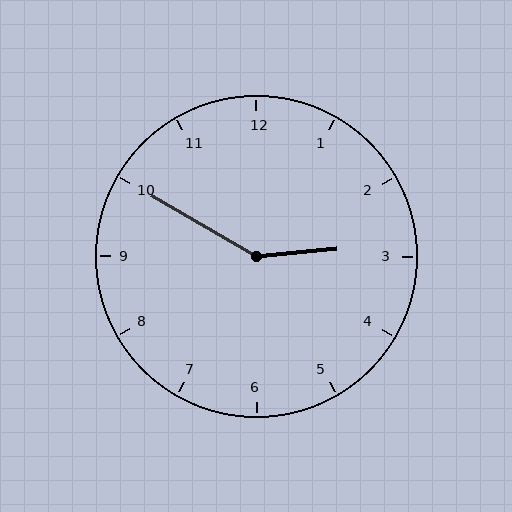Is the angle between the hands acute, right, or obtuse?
It is obtuse.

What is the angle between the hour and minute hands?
Approximately 145 degrees.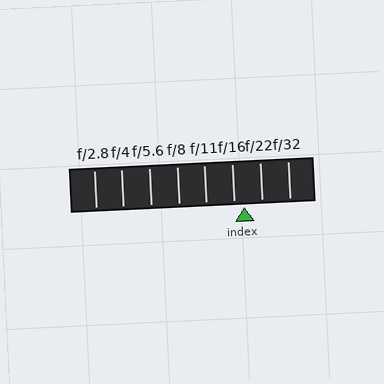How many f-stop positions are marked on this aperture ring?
There are 8 f-stop positions marked.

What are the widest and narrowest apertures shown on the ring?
The widest aperture shown is f/2.8 and the narrowest is f/32.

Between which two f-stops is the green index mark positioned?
The index mark is between f/16 and f/22.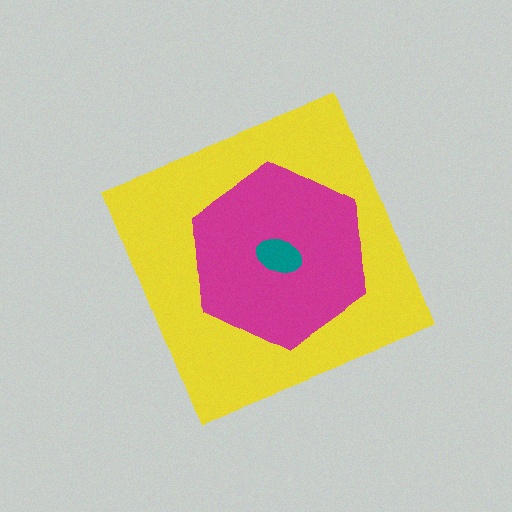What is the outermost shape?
The yellow diamond.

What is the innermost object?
The teal ellipse.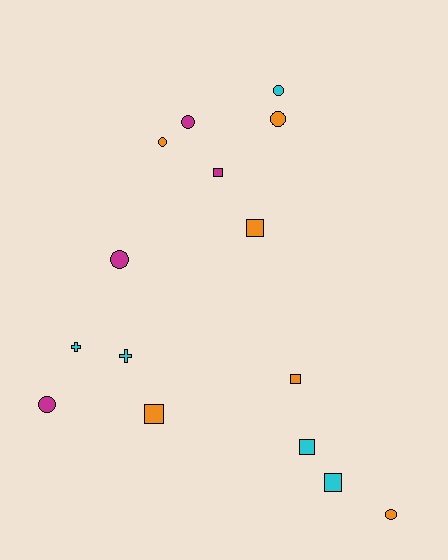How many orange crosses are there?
There are no orange crosses.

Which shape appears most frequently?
Circle, with 7 objects.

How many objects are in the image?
There are 15 objects.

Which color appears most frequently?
Orange, with 6 objects.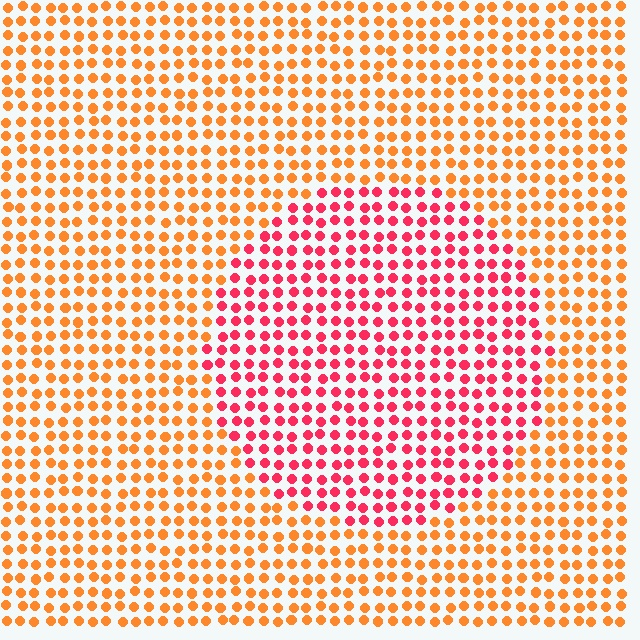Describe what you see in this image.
The image is filled with small orange elements in a uniform arrangement. A circle-shaped region is visible where the elements are tinted to a slightly different hue, forming a subtle color boundary.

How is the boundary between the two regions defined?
The boundary is defined purely by a slight shift in hue (about 41 degrees). Spacing, size, and orientation are identical on both sides.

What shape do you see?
I see a circle.